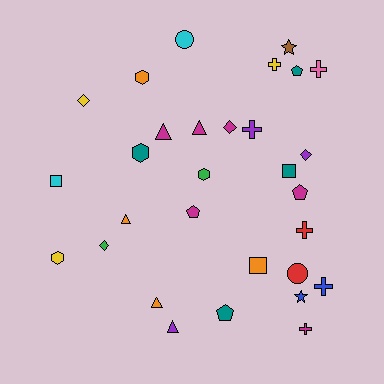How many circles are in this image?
There are 2 circles.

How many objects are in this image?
There are 30 objects.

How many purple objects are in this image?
There are 3 purple objects.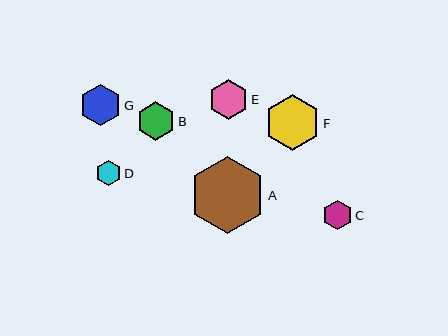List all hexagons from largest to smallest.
From largest to smallest: A, F, G, E, B, C, D.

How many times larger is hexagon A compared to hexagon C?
Hexagon A is approximately 2.6 times the size of hexagon C.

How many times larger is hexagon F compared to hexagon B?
Hexagon F is approximately 1.5 times the size of hexagon B.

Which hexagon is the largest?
Hexagon A is the largest with a size of approximately 77 pixels.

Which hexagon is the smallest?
Hexagon D is the smallest with a size of approximately 26 pixels.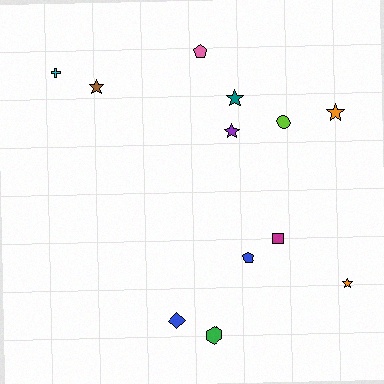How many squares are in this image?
There is 1 square.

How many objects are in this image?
There are 12 objects.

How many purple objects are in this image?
There is 1 purple object.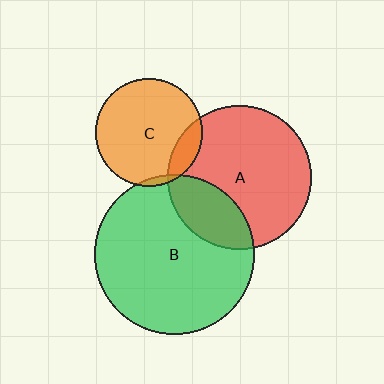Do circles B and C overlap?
Yes.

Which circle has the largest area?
Circle B (green).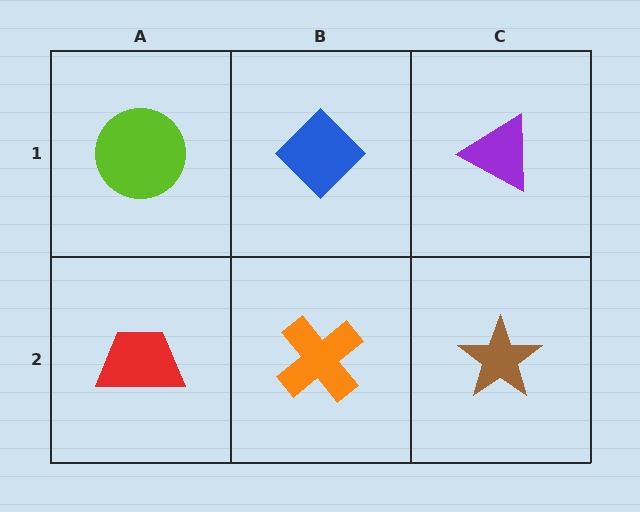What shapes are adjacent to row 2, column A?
A lime circle (row 1, column A), an orange cross (row 2, column B).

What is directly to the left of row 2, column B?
A red trapezoid.